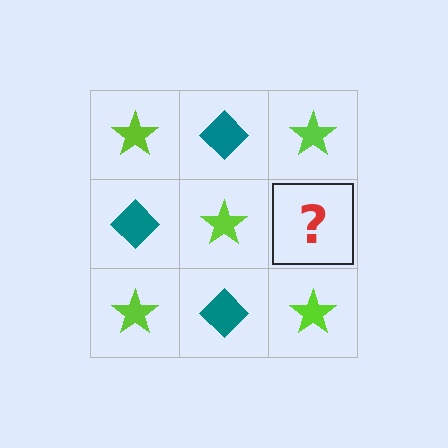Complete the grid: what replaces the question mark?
The question mark should be replaced with a teal diamond.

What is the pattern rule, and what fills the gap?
The rule is that it alternates lime star and teal diamond in a checkerboard pattern. The gap should be filled with a teal diamond.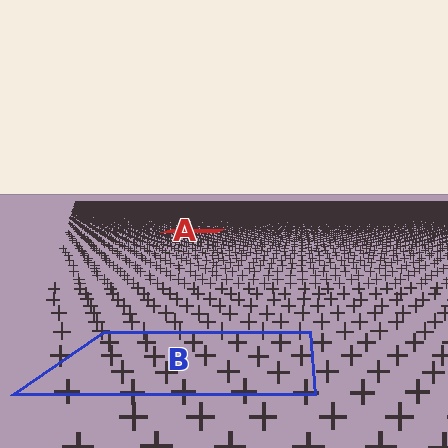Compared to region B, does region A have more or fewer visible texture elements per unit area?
Region A has more texture elements per unit area — they are packed more densely because it is farther away.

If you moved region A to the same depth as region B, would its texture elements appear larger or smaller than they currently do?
They would appear larger. At a closer depth, the same texture elements are projected at a bigger on-screen size.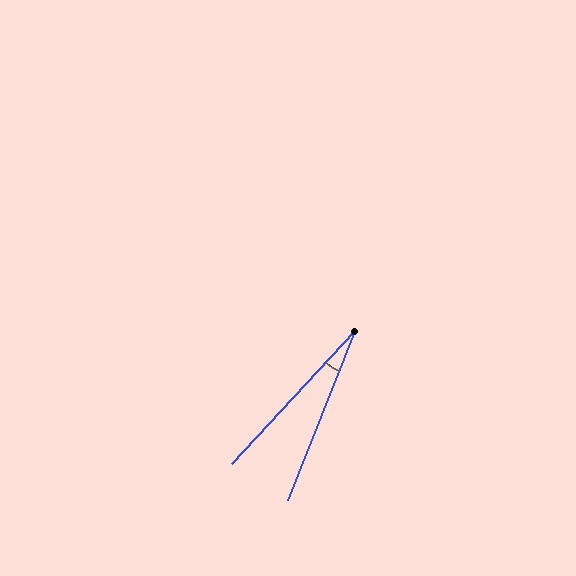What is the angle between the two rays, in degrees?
Approximately 21 degrees.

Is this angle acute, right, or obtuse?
It is acute.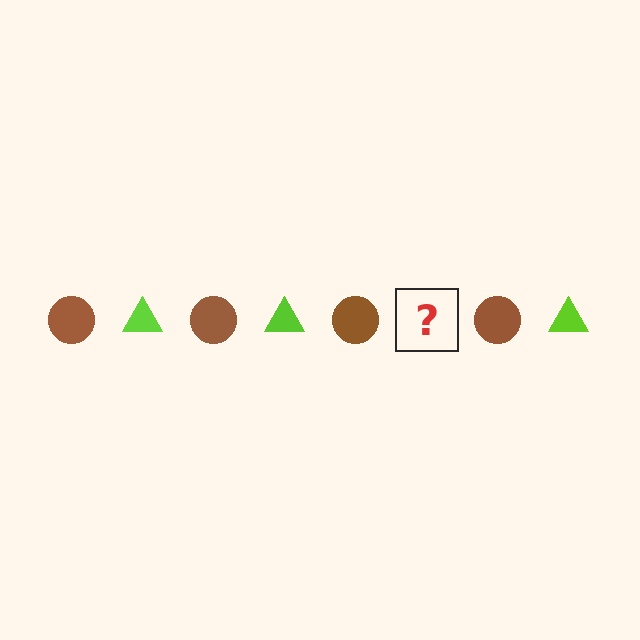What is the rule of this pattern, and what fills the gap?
The rule is that the pattern alternates between brown circle and lime triangle. The gap should be filled with a lime triangle.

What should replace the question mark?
The question mark should be replaced with a lime triangle.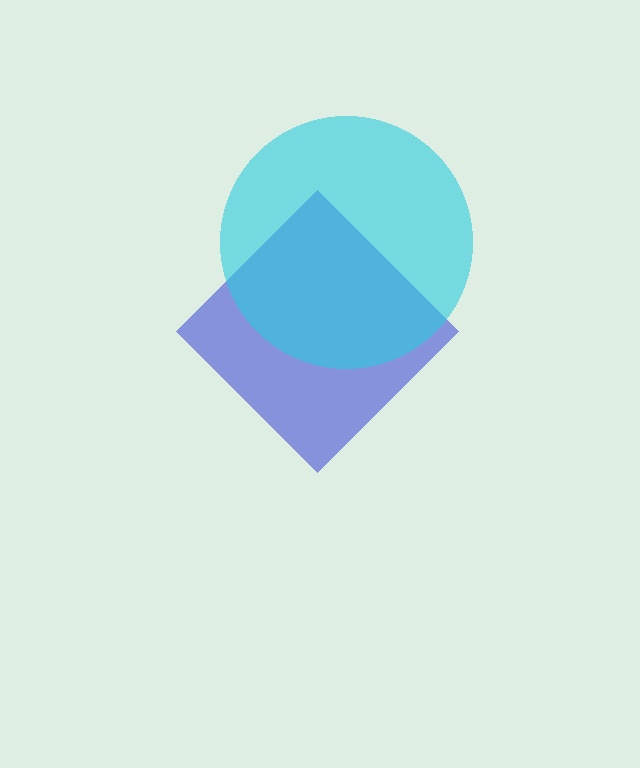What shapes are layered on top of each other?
The layered shapes are: a blue diamond, a cyan circle.